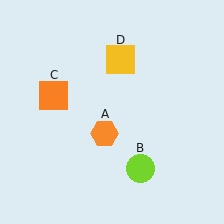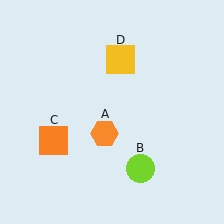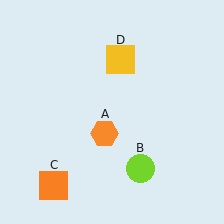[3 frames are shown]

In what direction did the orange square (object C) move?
The orange square (object C) moved down.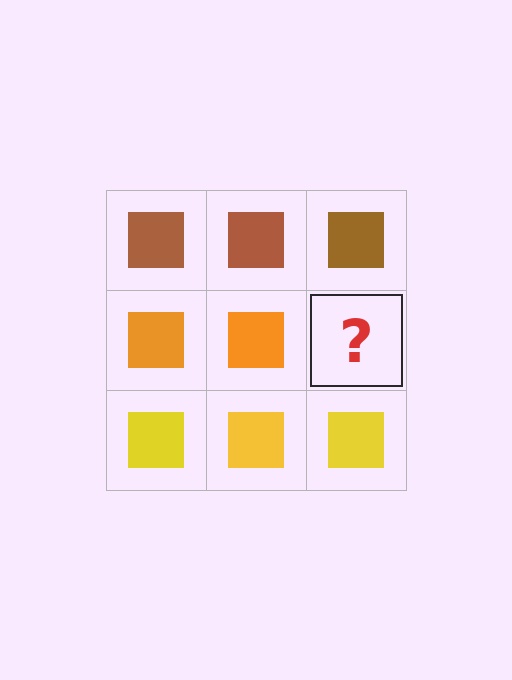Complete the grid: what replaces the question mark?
The question mark should be replaced with an orange square.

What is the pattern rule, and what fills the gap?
The rule is that each row has a consistent color. The gap should be filled with an orange square.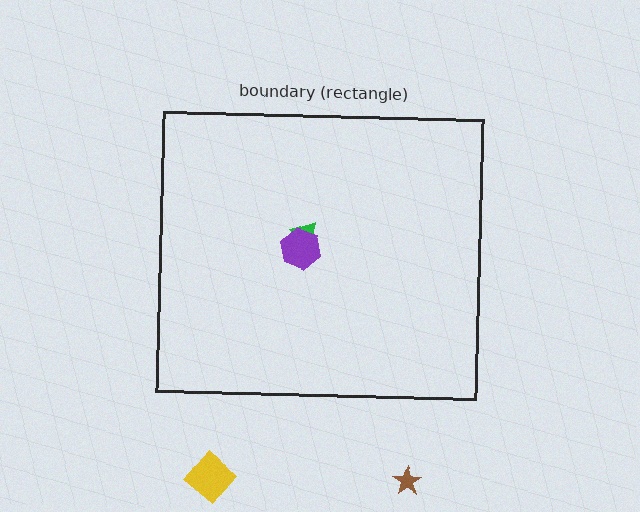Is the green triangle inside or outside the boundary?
Inside.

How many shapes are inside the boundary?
2 inside, 2 outside.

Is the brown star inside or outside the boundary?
Outside.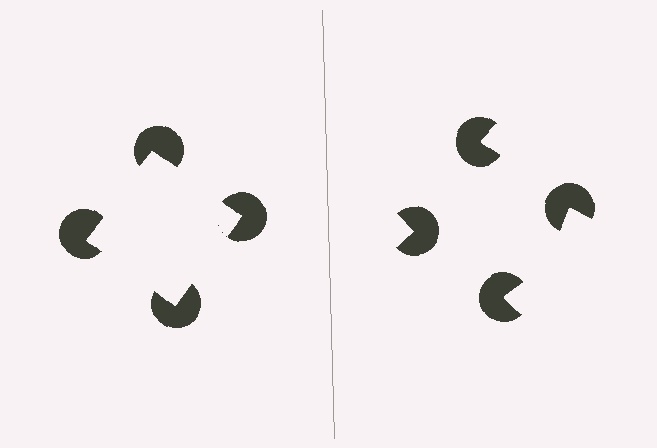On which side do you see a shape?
An illusory square appears on the left side. On the right side the wedge cuts are rotated, so no coherent shape forms.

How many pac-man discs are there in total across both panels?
8 — 4 on each side.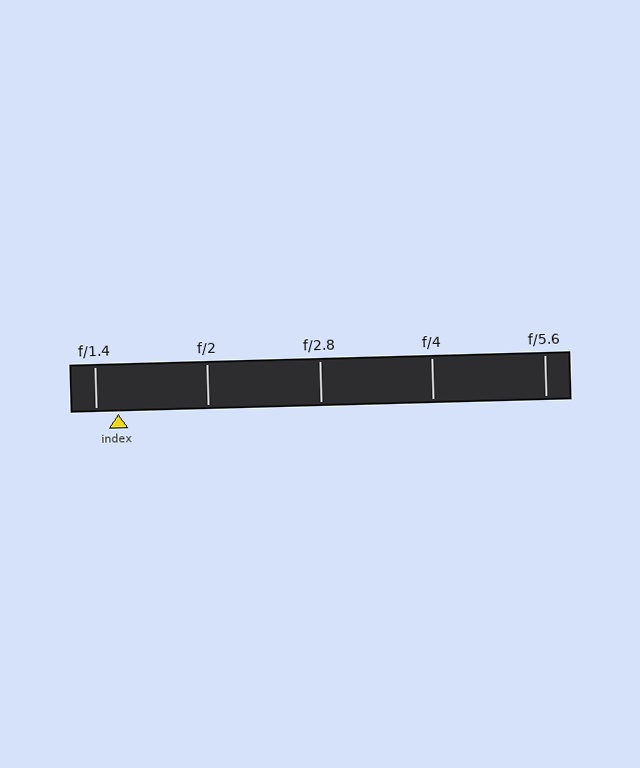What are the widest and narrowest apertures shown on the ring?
The widest aperture shown is f/1.4 and the narrowest is f/5.6.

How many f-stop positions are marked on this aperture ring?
There are 5 f-stop positions marked.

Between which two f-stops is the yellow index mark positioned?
The index mark is between f/1.4 and f/2.